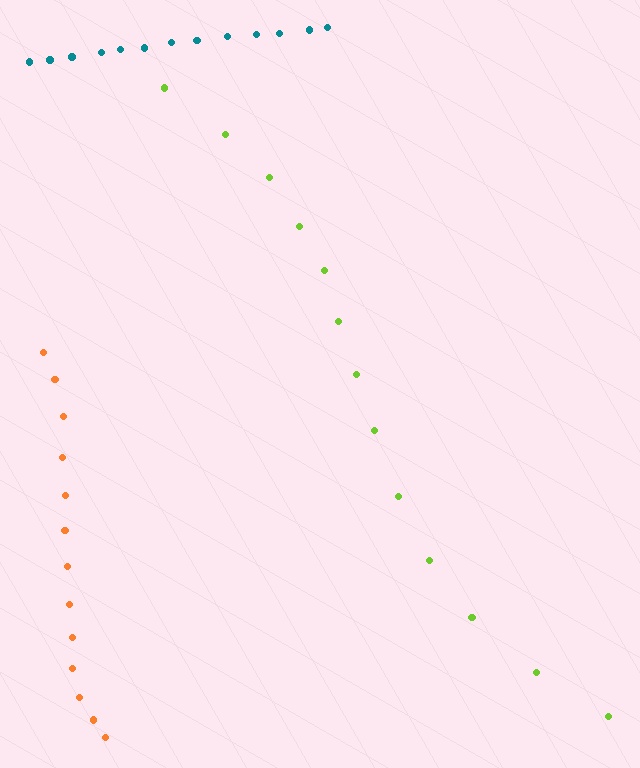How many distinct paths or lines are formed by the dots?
There are 3 distinct paths.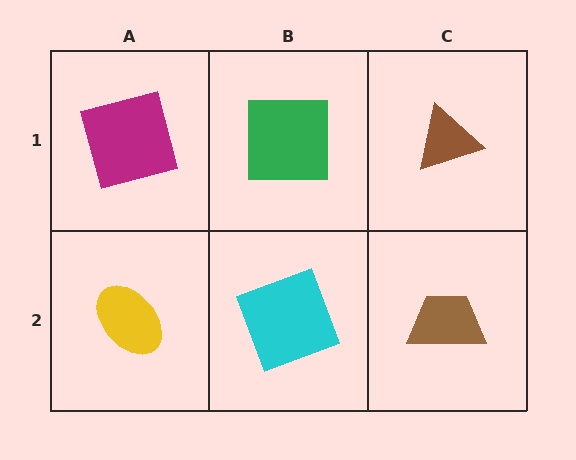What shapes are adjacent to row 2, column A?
A magenta square (row 1, column A), a cyan square (row 2, column B).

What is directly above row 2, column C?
A brown triangle.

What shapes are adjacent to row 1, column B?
A cyan square (row 2, column B), a magenta square (row 1, column A), a brown triangle (row 1, column C).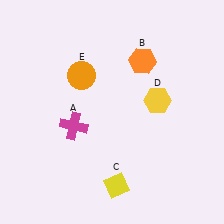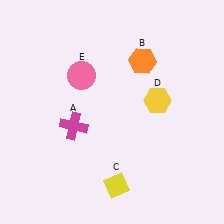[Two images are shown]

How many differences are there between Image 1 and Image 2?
There is 1 difference between the two images.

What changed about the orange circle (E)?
In Image 1, E is orange. In Image 2, it changed to pink.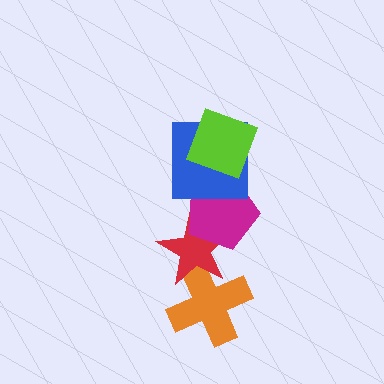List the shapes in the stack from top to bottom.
From top to bottom: the lime square, the blue square, the magenta pentagon, the red star, the orange cross.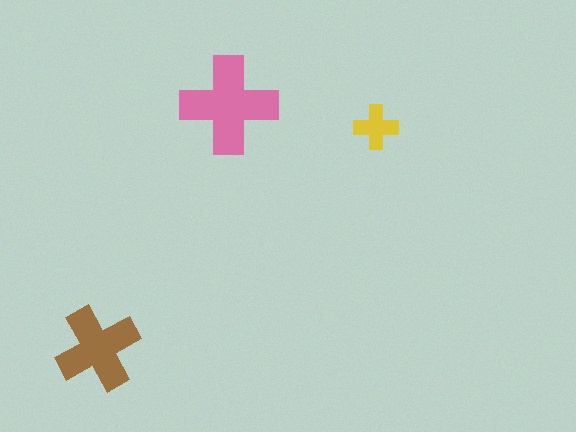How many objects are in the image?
There are 3 objects in the image.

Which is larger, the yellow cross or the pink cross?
The pink one.